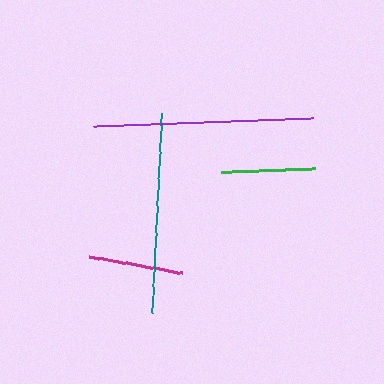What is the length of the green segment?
The green segment is approximately 94 pixels long.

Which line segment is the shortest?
The green line is the shortest at approximately 94 pixels.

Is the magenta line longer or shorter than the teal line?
The teal line is longer than the magenta line.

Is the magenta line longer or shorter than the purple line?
The purple line is longer than the magenta line.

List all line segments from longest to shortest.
From longest to shortest: purple, teal, magenta, green.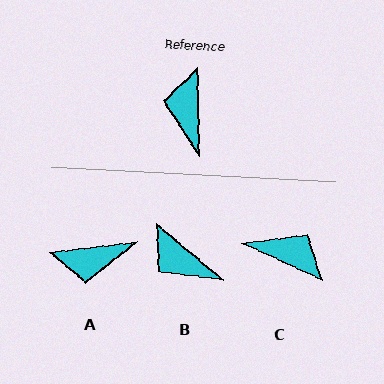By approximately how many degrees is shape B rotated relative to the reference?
Approximately 49 degrees counter-clockwise.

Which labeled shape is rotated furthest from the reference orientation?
C, about 116 degrees away.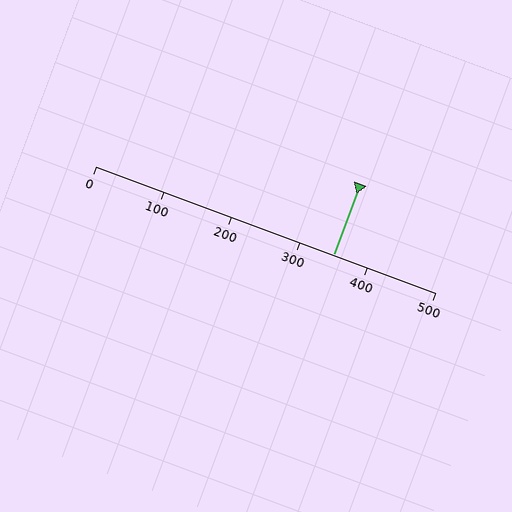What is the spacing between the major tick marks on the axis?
The major ticks are spaced 100 apart.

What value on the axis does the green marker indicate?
The marker indicates approximately 350.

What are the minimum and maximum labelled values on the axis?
The axis runs from 0 to 500.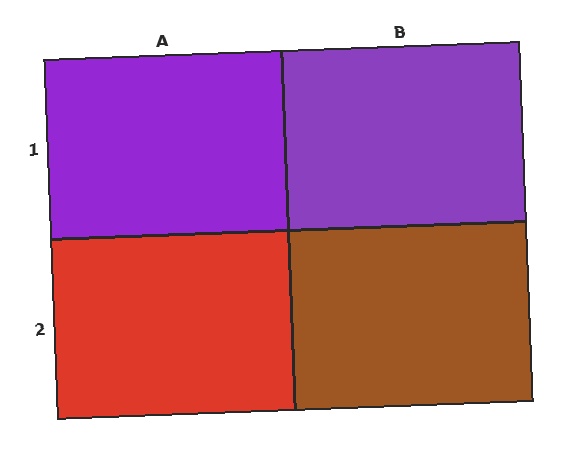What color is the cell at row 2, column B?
Brown.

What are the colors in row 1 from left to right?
Purple, purple.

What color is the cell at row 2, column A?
Red.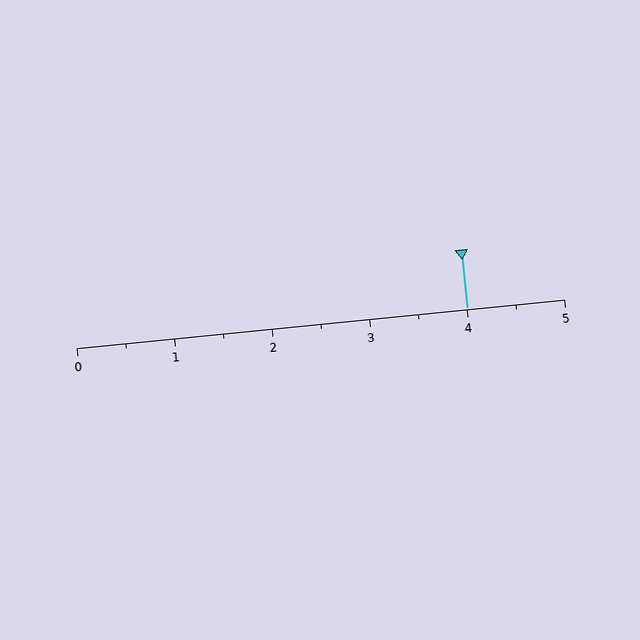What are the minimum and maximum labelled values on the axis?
The axis runs from 0 to 5.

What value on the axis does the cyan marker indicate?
The marker indicates approximately 4.